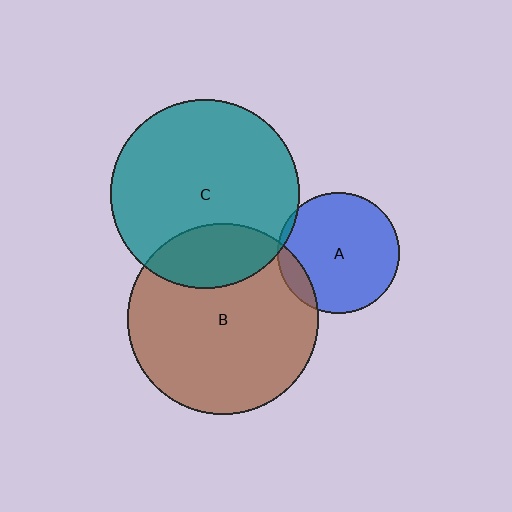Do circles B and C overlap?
Yes.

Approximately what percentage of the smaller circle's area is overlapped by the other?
Approximately 25%.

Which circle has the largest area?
Circle B (brown).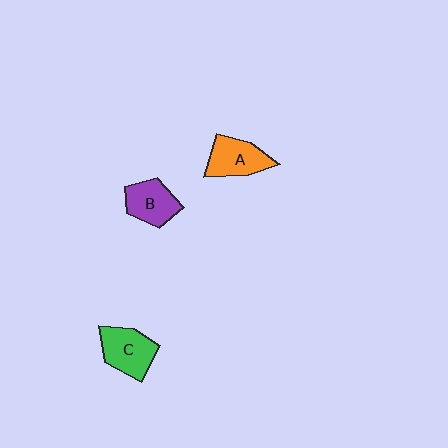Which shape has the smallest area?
Shape B (purple).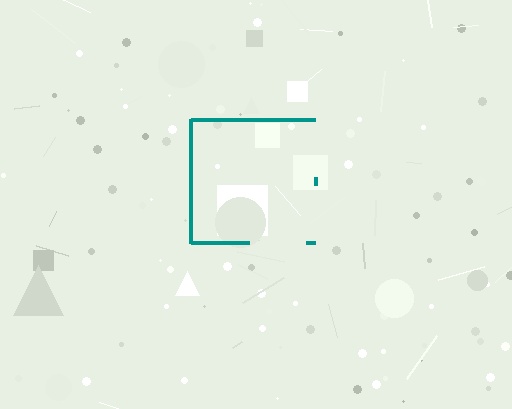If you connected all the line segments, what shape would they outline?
They would outline a square.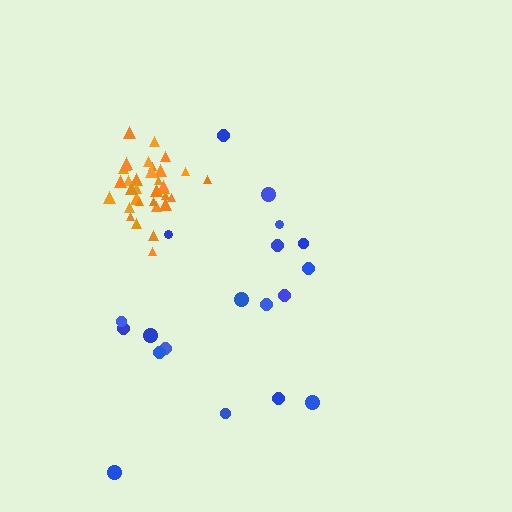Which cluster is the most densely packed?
Orange.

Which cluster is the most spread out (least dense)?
Blue.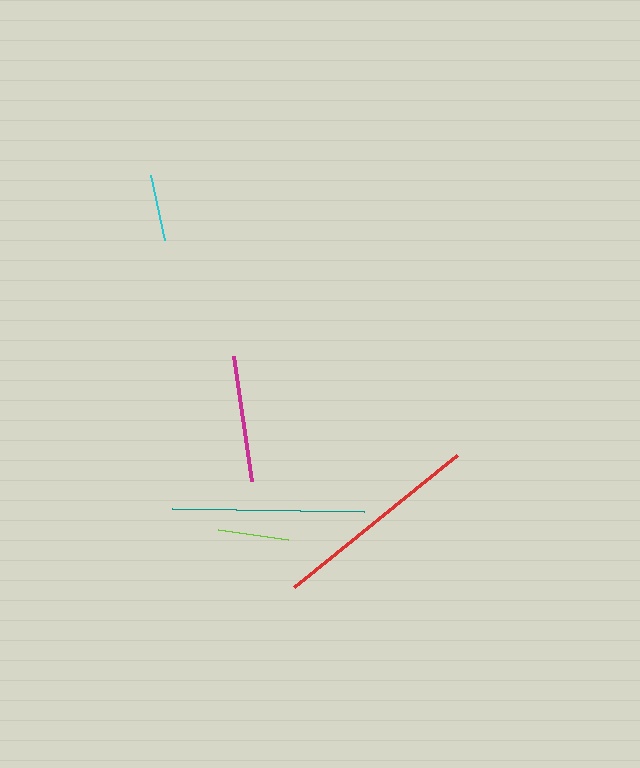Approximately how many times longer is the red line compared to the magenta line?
The red line is approximately 1.7 times the length of the magenta line.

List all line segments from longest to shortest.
From longest to shortest: red, teal, magenta, lime, cyan.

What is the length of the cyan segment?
The cyan segment is approximately 67 pixels long.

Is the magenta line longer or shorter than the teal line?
The teal line is longer than the magenta line.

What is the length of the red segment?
The red segment is approximately 210 pixels long.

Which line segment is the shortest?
The cyan line is the shortest at approximately 67 pixels.